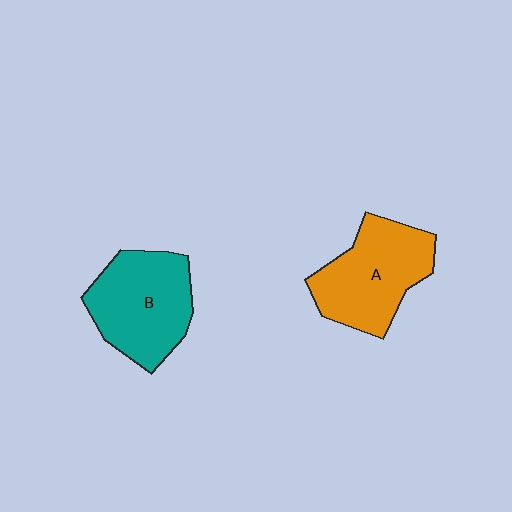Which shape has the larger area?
Shape B (teal).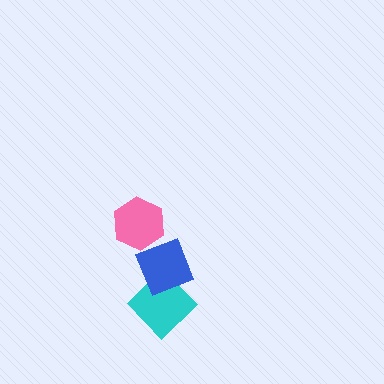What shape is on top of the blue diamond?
The pink hexagon is on top of the blue diamond.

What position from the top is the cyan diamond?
The cyan diamond is 3rd from the top.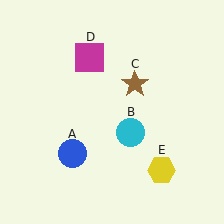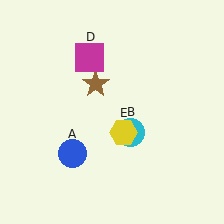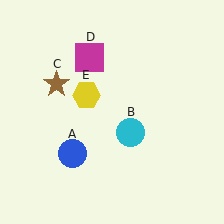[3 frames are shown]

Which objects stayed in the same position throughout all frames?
Blue circle (object A) and cyan circle (object B) and magenta square (object D) remained stationary.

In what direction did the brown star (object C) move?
The brown star (object C) moved left.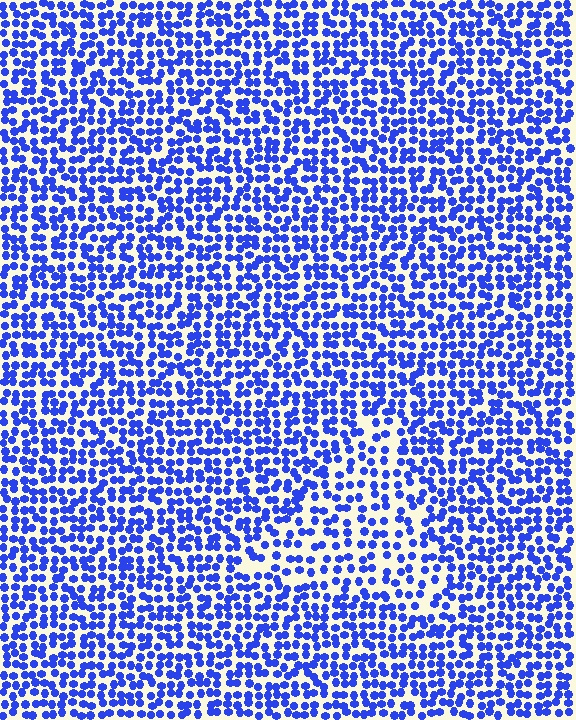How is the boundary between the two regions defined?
The boundary is defined by a change in element density (approximately 1.6x ratio). All elements are the same color, size, and shape.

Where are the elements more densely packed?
The elements are more densely packed outside the triangle boundary.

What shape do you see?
I see a triangle.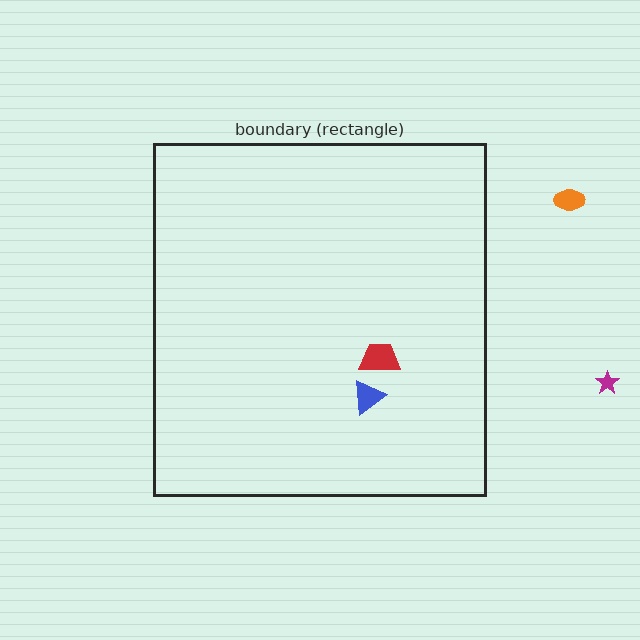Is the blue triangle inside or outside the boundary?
Inside.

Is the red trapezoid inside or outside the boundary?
Inside.